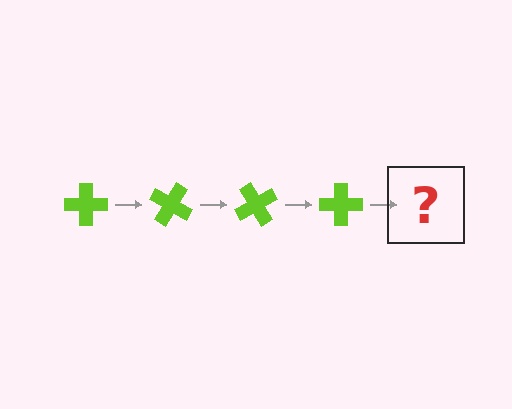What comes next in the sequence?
The next element should be a lime cross rotated 120 degrees.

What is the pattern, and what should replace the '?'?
The pattern is that the cross rotates 30 degrees each step. The '?' should be a lime cross rotated 120 degrees.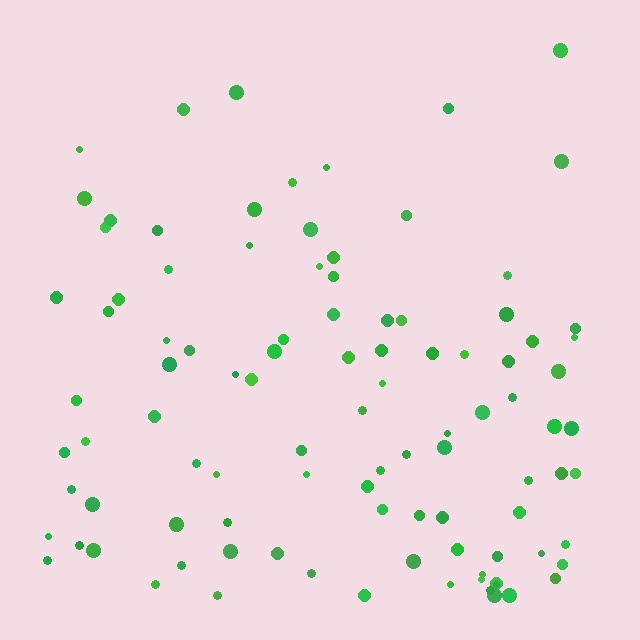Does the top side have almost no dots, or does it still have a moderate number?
Still a moderate number, just noticeably fewer than the bottom.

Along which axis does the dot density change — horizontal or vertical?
Vertical.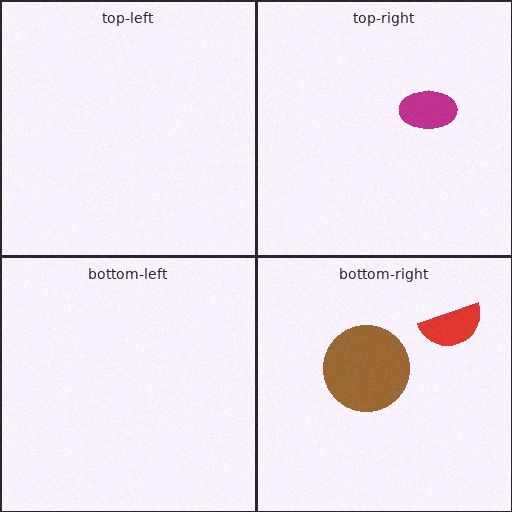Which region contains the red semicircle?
The bottom-right region.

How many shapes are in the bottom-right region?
2.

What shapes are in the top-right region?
The magenta ellipse.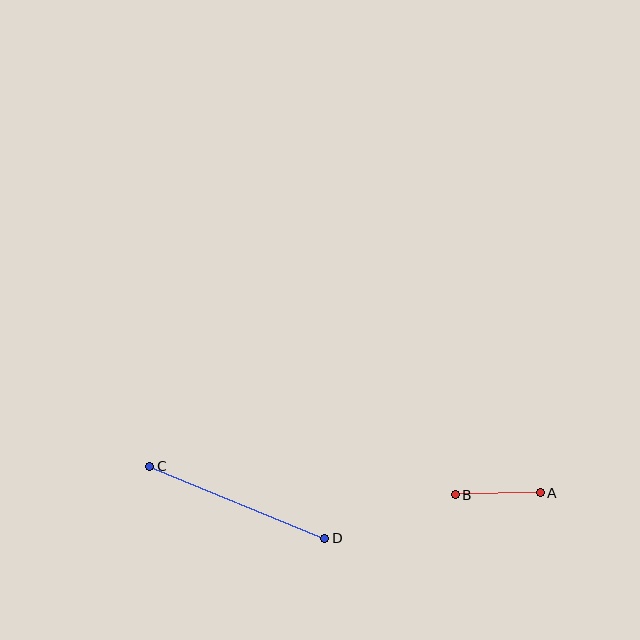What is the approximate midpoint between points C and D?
The midpoint is at approximately (237, 502) pixels.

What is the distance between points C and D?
The distance is approximately 189 pixels.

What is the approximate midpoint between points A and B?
The midpoint is at approximately (498, 494) pixels.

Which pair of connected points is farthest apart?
Points C and D are farthest apart.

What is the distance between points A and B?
The distance is approximately 85 pixels.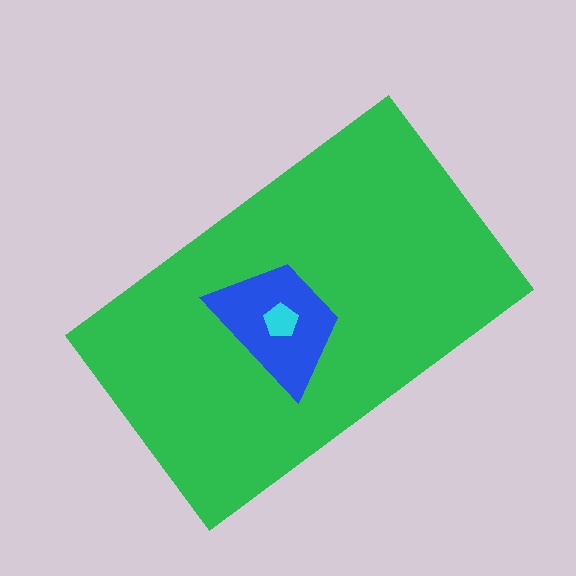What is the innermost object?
The cyan pentagon.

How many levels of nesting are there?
3.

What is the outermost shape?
The green rectangle.